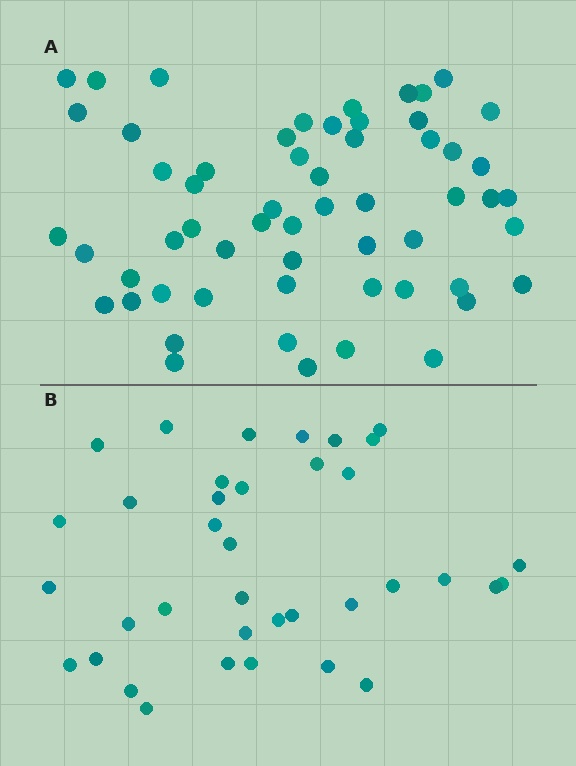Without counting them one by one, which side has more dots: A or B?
Region A (the top region) has more dots.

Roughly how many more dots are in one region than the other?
Region A has approximately 20 more dots than region B.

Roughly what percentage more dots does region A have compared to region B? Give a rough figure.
About 55% more.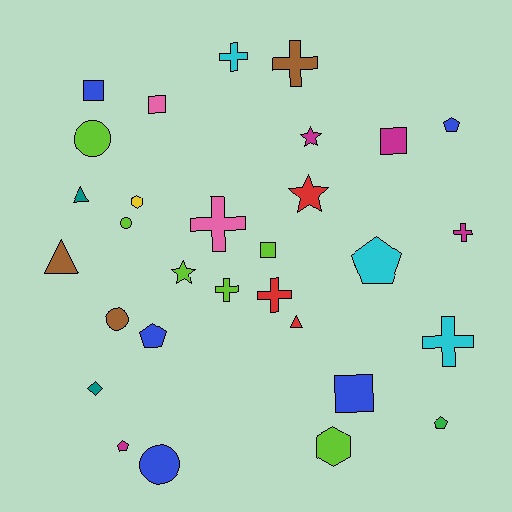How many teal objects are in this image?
There are 2 teal objects.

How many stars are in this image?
There are 3 stars.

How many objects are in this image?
There are 30 objects.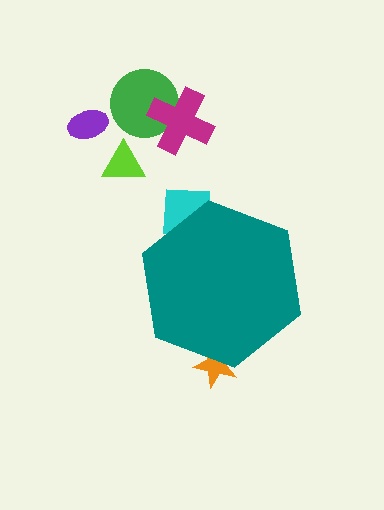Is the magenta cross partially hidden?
No, the magenta cross is fully visible.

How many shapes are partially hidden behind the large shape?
2 shapes are partially hidden.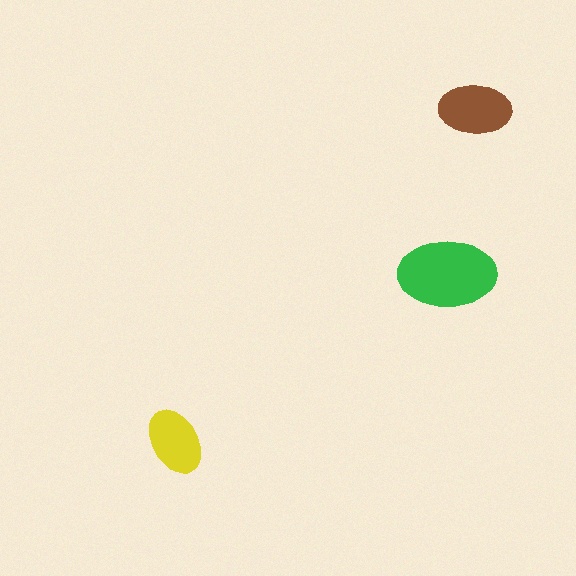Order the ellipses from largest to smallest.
the green one, the brown one, the yellow one.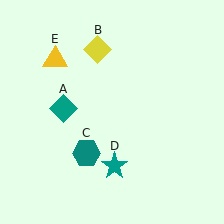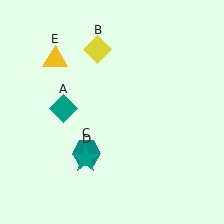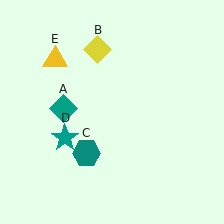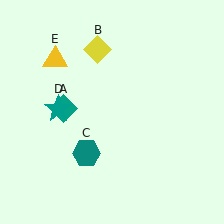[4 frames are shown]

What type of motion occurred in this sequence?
The teal star (object D) rotated clockwise around the center of the scene.